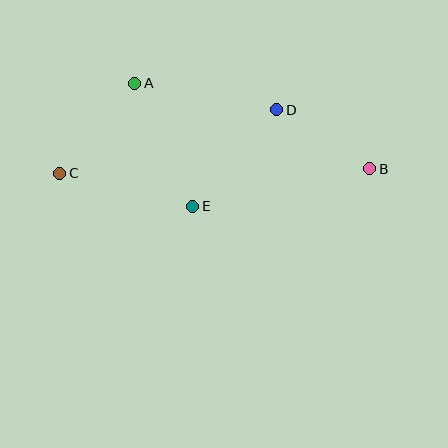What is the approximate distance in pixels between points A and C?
The distance between A and C is approximately 117 pixels.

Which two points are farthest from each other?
Points B and C are farthest from each other.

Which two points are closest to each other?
Points B and D are closest to each other.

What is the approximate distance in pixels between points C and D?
The distance between C and D is approximately 226 pixels.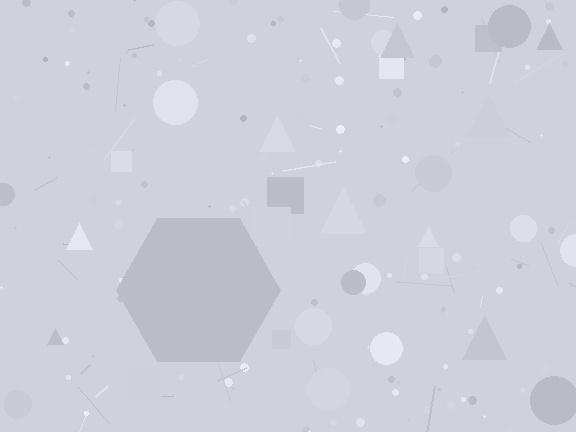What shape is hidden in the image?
A hexagon is hidden in the image.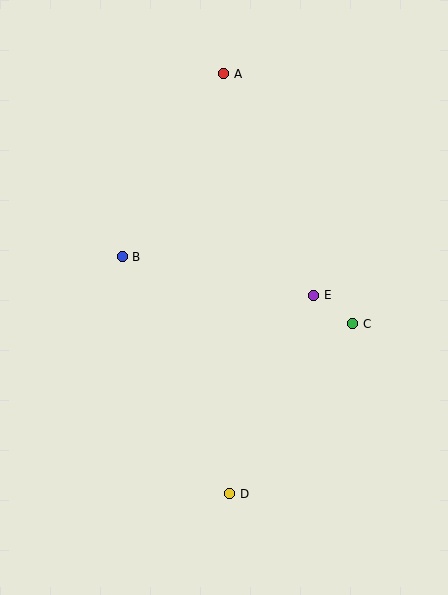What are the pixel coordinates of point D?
Point D is at (230, 494).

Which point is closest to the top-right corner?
Point A is closest to the top-right corner.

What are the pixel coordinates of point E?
Point E is at (314, 295).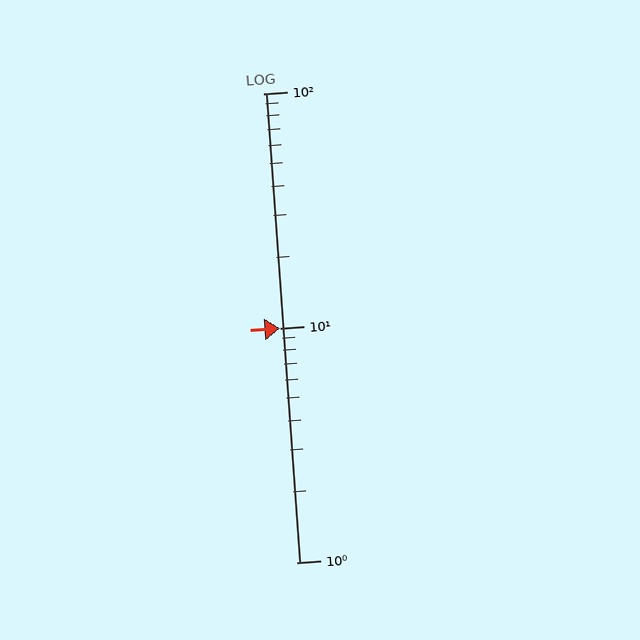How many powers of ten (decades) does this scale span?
The scale spans 2 decades, from 1 to 100.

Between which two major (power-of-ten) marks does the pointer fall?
The pointer is between 10 and 100.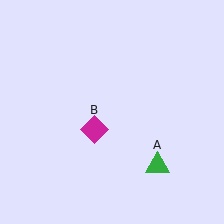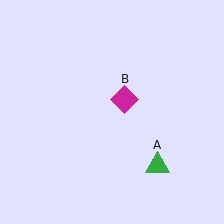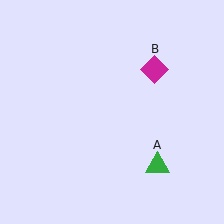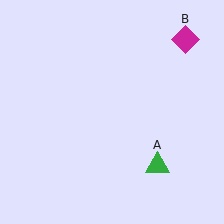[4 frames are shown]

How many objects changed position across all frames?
1 object changed position: magenta diamond (object B).